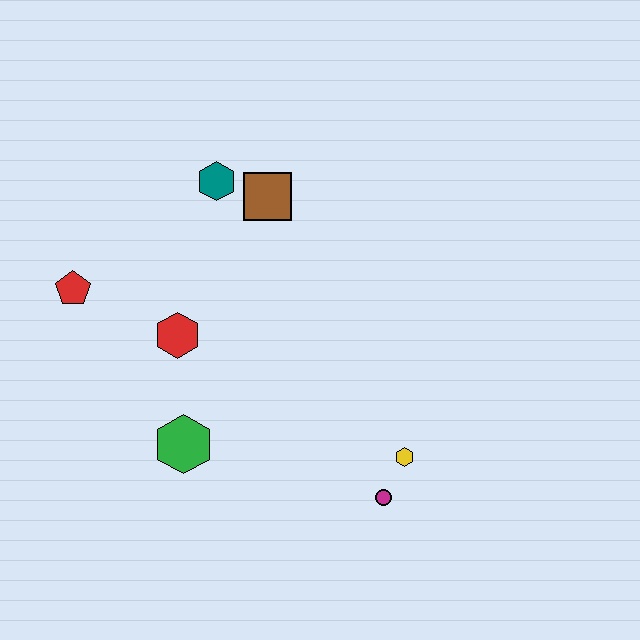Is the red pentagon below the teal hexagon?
Yes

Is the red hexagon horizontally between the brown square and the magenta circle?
No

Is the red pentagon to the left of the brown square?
Yes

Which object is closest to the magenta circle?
The yellow hexagon is closest to the magenta circle.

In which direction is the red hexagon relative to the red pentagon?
The red hexagon is to the right of the red pentagon.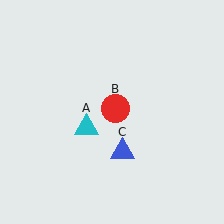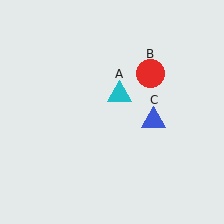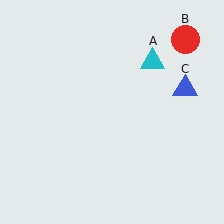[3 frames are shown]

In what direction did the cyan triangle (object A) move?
The cyan triangle (object A) moved up and to the right.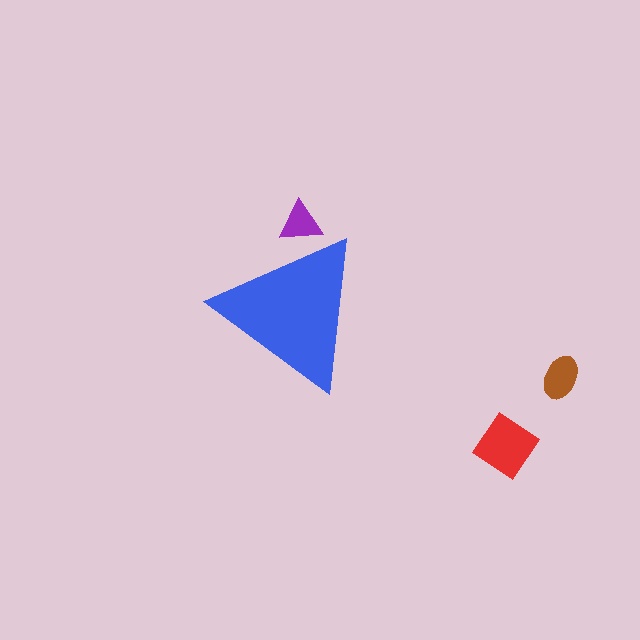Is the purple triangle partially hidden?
Yes, the purple triangle is partially hidden behind the blue triangle.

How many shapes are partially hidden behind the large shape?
1 shape is partially hidden.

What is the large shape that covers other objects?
A blue triangle.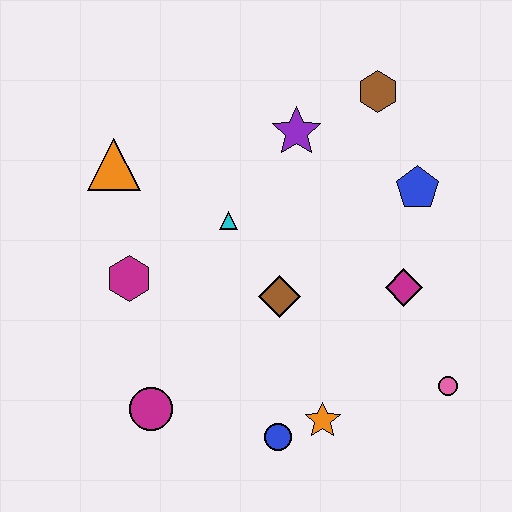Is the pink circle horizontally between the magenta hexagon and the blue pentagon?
No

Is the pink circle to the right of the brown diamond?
Yes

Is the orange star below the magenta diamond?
Yes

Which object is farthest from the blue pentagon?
The magenta circle is farthest from the blue pentagon.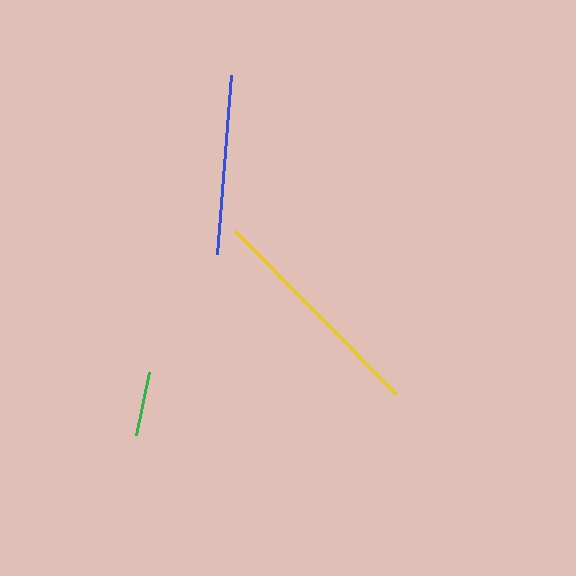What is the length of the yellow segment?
The yellow segment is approximately 229 pixels long.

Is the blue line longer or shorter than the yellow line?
The yellow line is longer than the blue line.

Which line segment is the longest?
The yellow line is the longest at approximately 229 pixels.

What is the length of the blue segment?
The blue segment is approximately 180 pixels long.